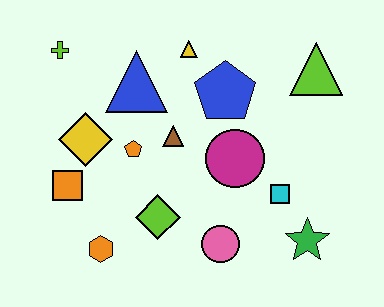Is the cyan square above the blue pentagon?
No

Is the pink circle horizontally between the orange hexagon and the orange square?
No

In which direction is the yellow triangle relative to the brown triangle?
The yellow triangle is above the brown triangle.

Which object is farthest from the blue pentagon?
The orange hexagon is farthest from the blue pentagon.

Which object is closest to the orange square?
The yellow diamond is closest to the orange square.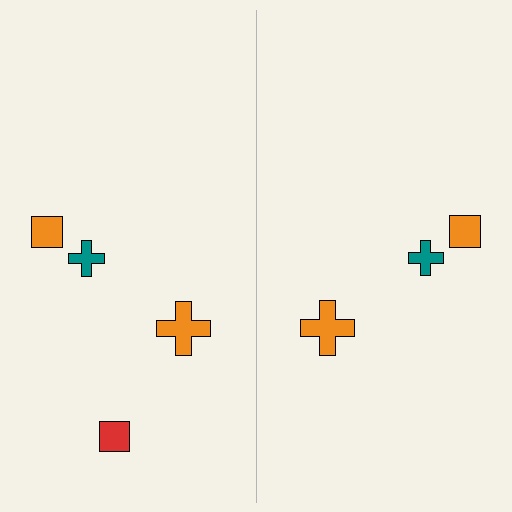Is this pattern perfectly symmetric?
No, the pattern is not perfectly symmetric. A red square is missing from the right side.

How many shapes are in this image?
There are 7 shapes in this image.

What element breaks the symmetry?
A red square is missing from the right side.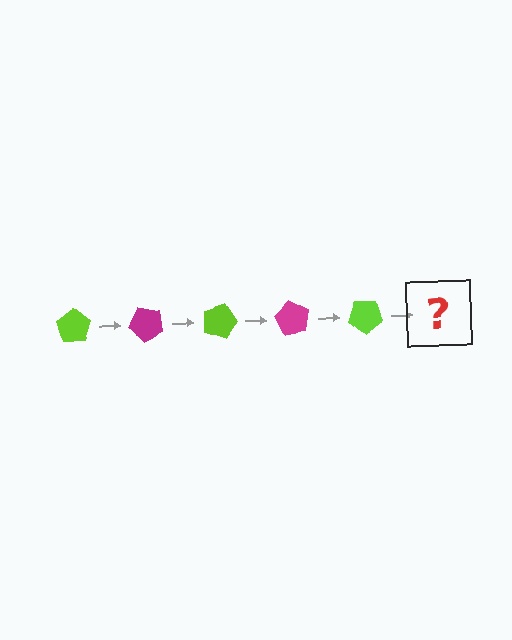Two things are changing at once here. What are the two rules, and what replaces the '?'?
The two rules are that it rotates 45 degrees each step and the color cycles through lime and magenta. The '?' should be a magenta pentagon, rotated 225 degrees from the start.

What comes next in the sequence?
The next element should be a magenta pentagon, rotated 225 degrees from the start.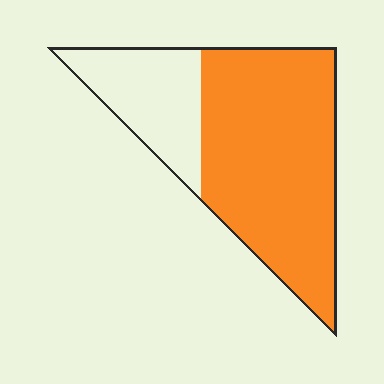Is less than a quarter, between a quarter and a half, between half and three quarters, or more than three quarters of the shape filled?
Between half and three quarters.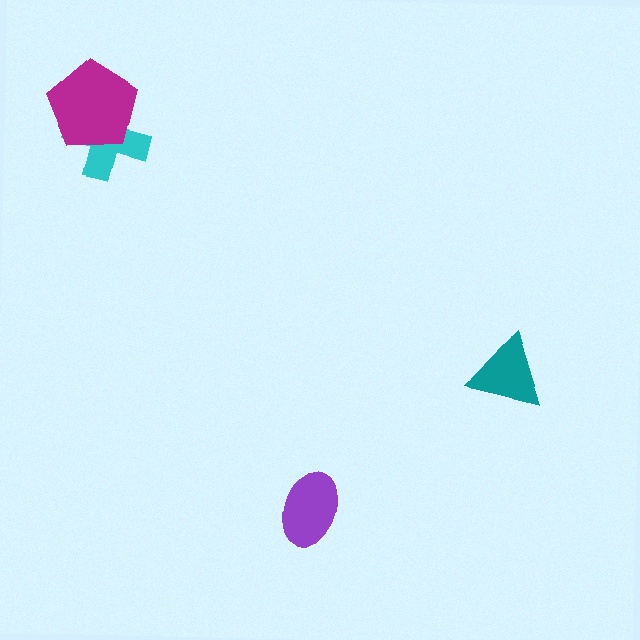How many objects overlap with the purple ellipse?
0 objects overlap with the purple ellipse.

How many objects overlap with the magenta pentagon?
1 object overlaps with the magenta pentagon.